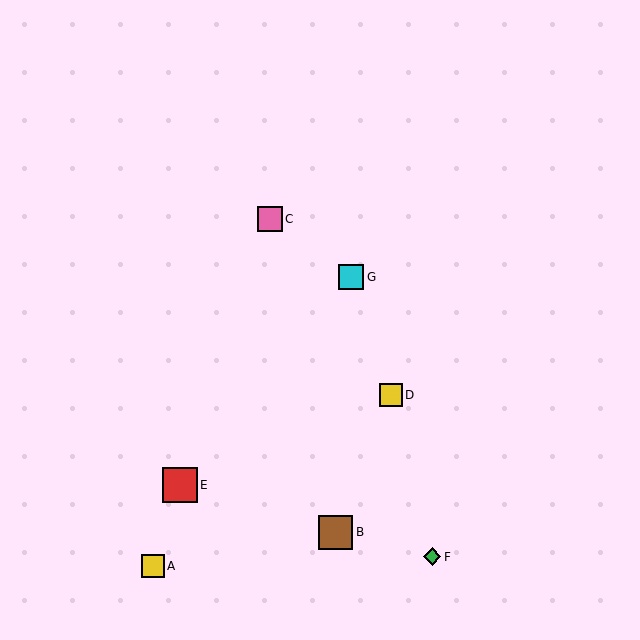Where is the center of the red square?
The center of the red square is at (180, 485).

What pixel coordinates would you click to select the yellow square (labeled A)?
Click at (153, 566) to select the yellow square A.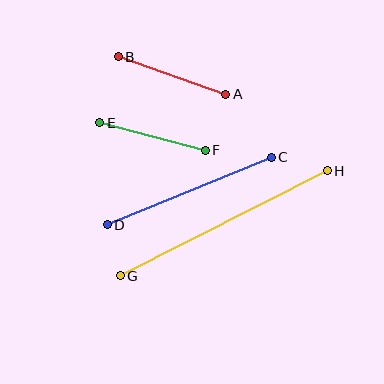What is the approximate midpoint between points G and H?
The midpoint is at approximately (224, 223) pixels.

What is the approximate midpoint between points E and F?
The midpoint is at approximately (152, 136) pixels.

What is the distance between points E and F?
The distance is approximately 109 pixels.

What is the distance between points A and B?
The distance is approximately 114 pixels.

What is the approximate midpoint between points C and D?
The midpoint is at approximately (189, 191) pixels.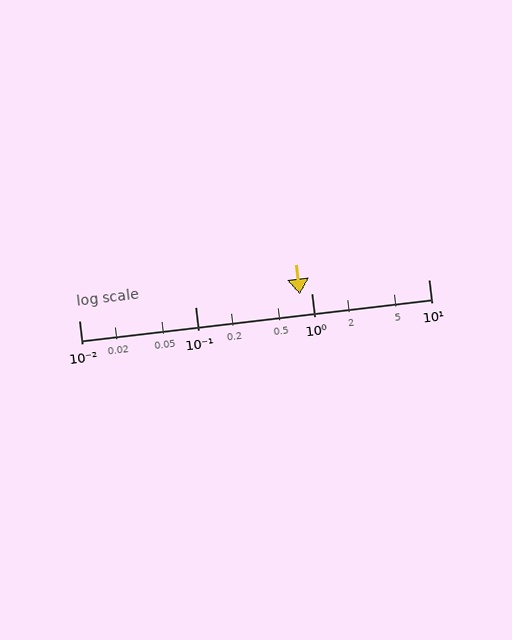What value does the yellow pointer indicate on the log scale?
The pointer indicates approximately 0.79.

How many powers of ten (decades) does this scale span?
The scale spans 3 decades, from 0.01 to 10.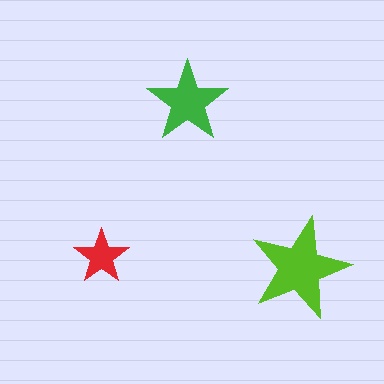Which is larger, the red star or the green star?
The green one.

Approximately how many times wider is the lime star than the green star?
About 1.5 times wider.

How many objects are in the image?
There are 3 objects in the image.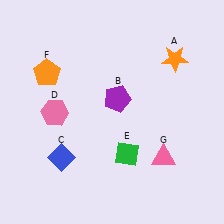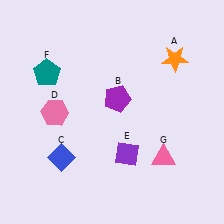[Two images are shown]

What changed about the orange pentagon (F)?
In Image 1, F is orange. In Image 2, it changed to teal.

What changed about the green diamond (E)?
In Image 1, E is green. In Image 2, it changed to purple.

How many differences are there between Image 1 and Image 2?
There are 2 differences between the two images.